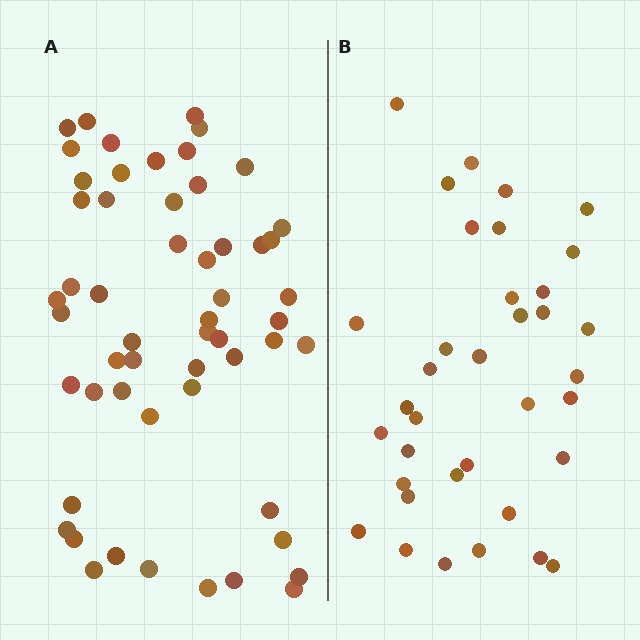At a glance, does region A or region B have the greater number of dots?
Region A (the left region) has more dots.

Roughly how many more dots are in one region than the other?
Region A has approximately 20 more dots than region B.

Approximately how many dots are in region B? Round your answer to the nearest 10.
About 40 dots. (The exact count is 36, which rounds to 40.)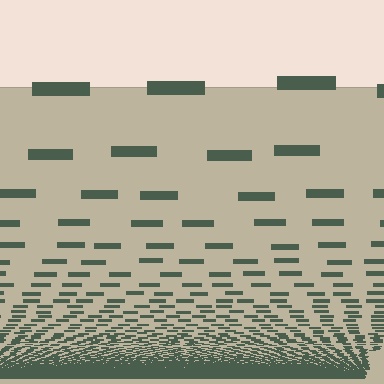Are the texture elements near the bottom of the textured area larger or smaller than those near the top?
Smaller. The gradient is inverted — elements near the bottom are smaller and denser.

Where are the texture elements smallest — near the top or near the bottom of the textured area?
Near the bottom.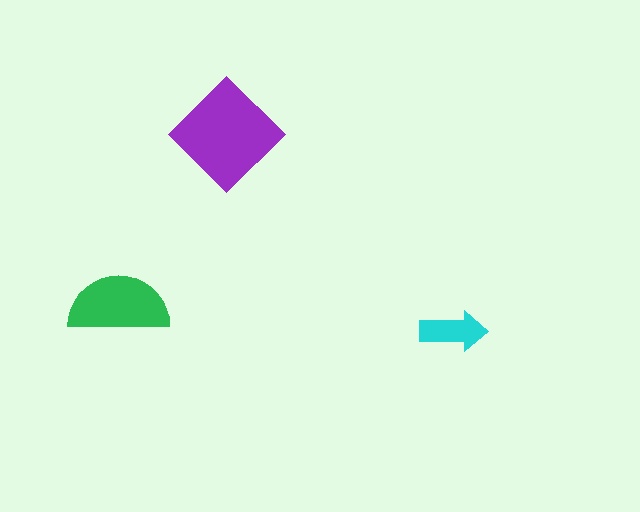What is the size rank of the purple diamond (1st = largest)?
1st.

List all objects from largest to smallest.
The purple diamond, the green semicircle, the cyan arrow.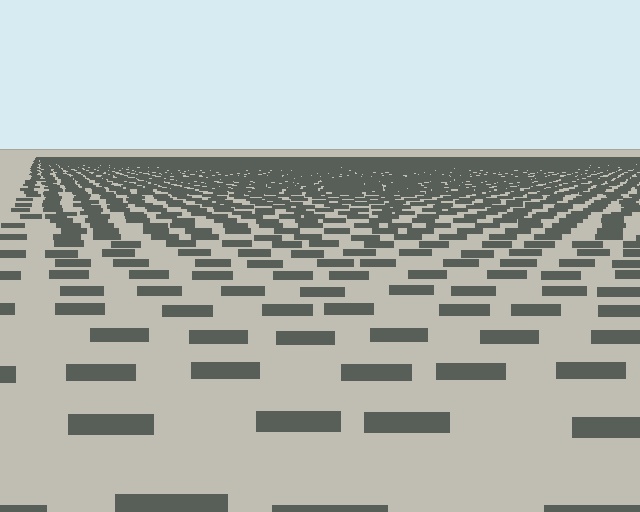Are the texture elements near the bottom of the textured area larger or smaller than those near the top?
Larger. Near the bottom, elements are closer to the viewer and appear at a bigger on-screen size.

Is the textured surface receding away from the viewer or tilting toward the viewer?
The surface is receding away from the viewer. Texture elements get smaller and denser toward the top.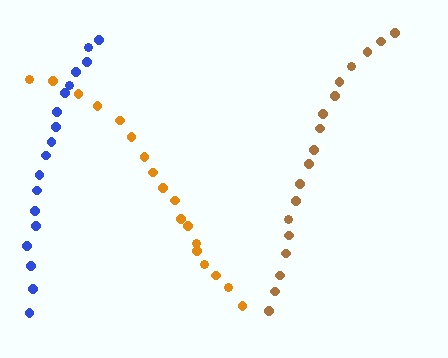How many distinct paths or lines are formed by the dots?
There are 3 distinct paths.